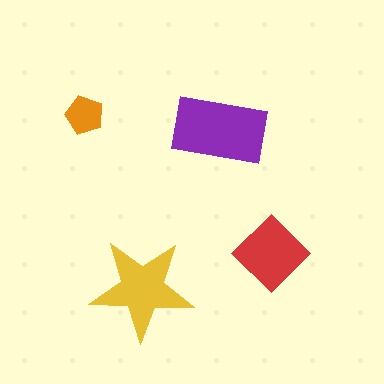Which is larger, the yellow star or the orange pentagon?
The yellow star.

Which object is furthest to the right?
The red diamond is rightmost.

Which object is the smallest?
The orange pentagon.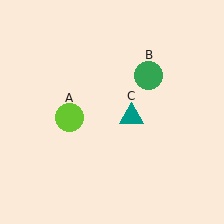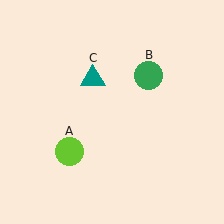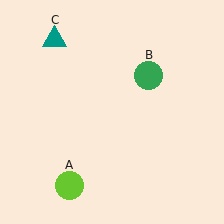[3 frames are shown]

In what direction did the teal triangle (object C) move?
The teal triangle (object C) moved up and to the left.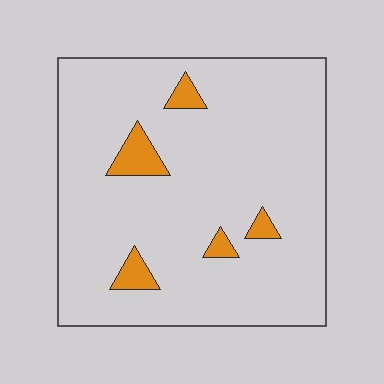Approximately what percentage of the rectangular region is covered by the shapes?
Approximately 5%.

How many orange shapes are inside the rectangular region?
5.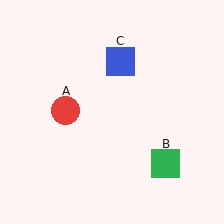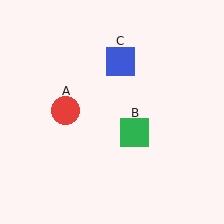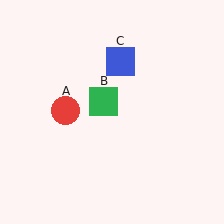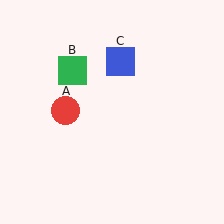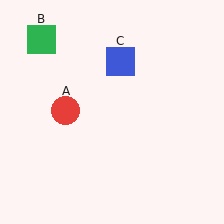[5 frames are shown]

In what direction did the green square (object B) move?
The green square (object B) moved up and to the left.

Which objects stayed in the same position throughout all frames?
Red circle (object A) and blue square (object C) remained stationary.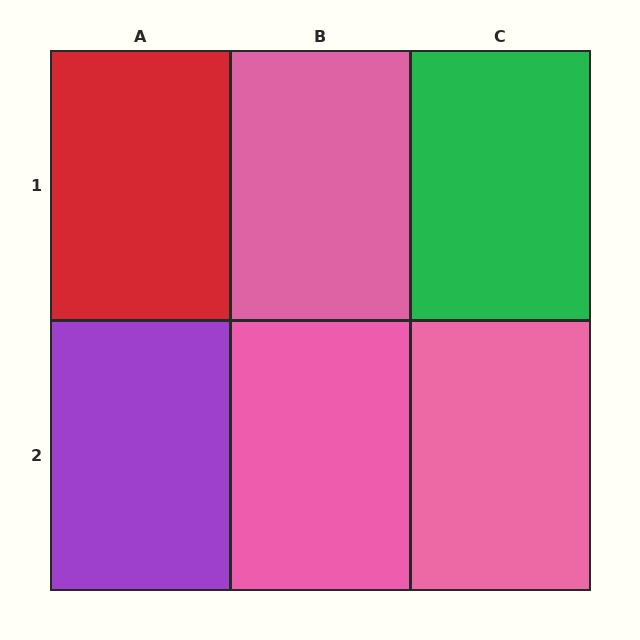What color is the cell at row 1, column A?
Red.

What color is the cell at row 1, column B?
Pink.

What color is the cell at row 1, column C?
Green.